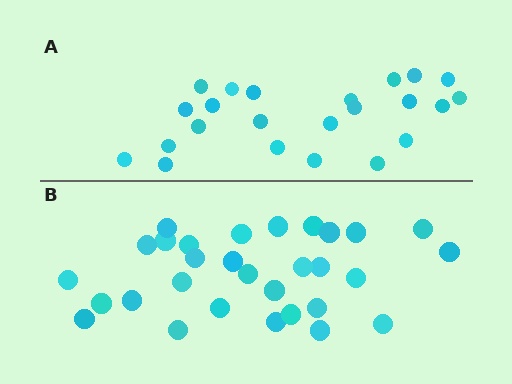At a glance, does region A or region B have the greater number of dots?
Region B (the bottom region) has more dots.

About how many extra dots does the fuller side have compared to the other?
Region B has roughly 8 or so more dots than region A.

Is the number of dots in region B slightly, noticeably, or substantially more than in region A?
Region B has noticeably more, but not dramatically so. The ratio is roughly 1.3 to 1.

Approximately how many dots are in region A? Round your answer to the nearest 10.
About 20 dots. (The exact count is 23, which rounds to 20.)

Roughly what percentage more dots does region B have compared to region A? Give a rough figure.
About 30% more.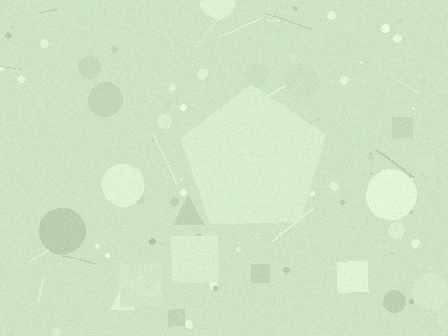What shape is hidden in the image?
A pentagon is hidden in the image.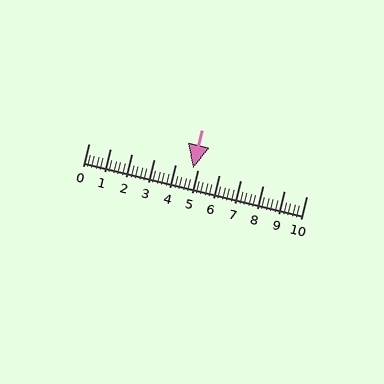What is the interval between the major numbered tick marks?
The major tick marks are spaced 1 units apart.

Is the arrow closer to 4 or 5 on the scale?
The arrow is closer to 5.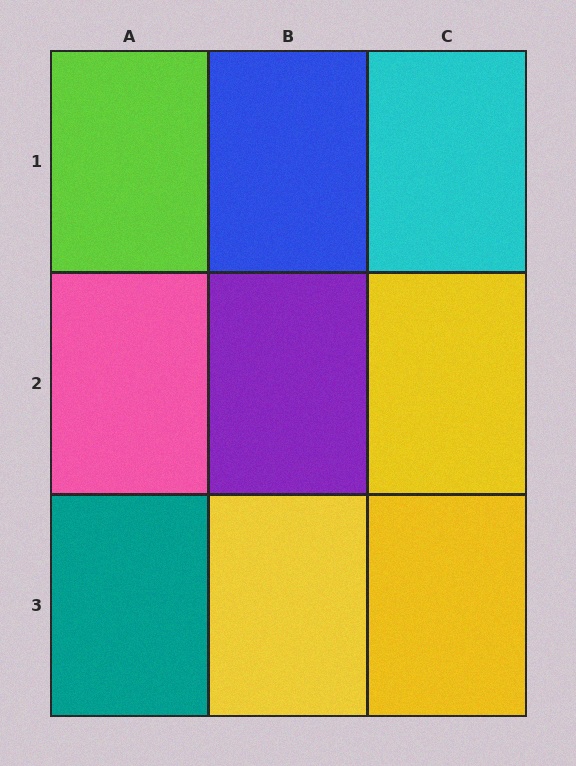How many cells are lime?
1 cell is lime.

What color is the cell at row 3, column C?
Yellow.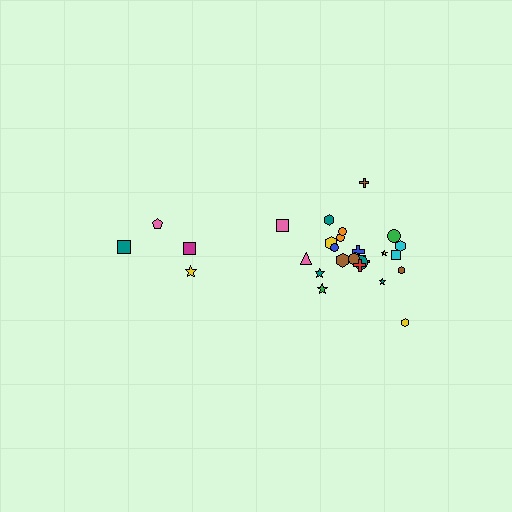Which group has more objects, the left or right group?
The right group.